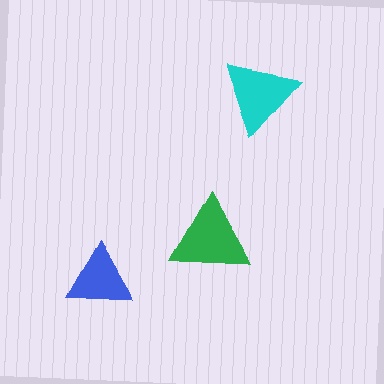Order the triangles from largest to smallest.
the green one, the cyan one, the blue one.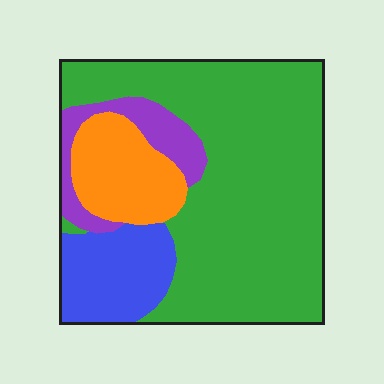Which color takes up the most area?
Green, at roughly 65%.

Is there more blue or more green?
Green.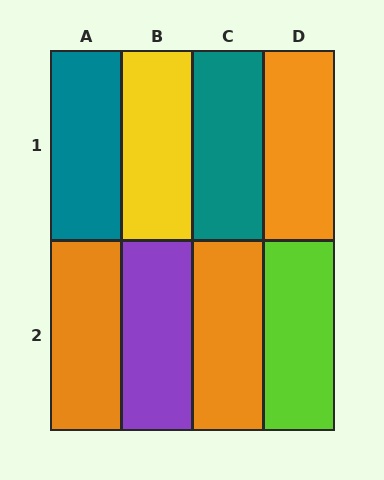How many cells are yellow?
1 cell is yellow.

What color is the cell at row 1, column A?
Teal.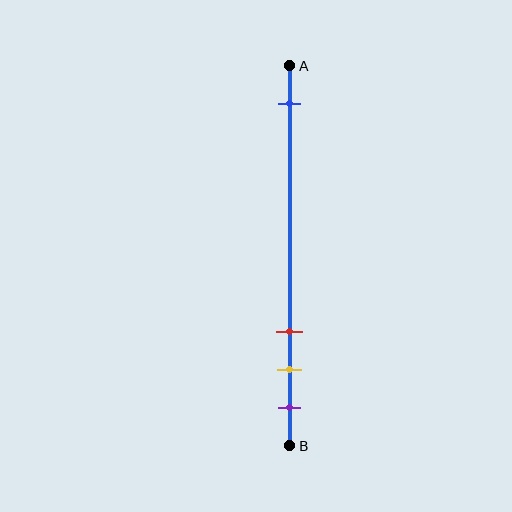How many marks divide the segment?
There are 4 marks dividing the segment.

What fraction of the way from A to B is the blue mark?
The blue mark is approximately 10% (0.1) of the way from A to B.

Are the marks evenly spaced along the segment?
No, the marks are not evenly spaced.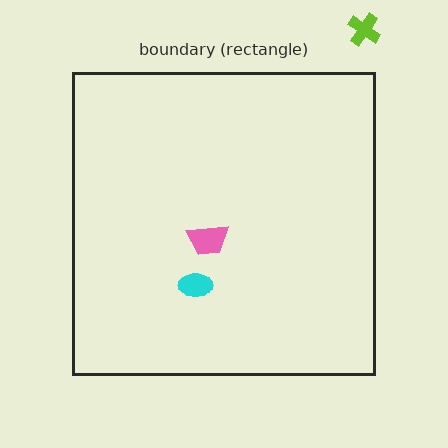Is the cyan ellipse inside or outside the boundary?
Inside.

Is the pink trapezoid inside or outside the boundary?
Inside.